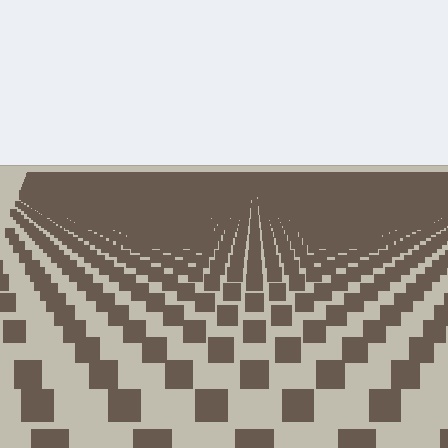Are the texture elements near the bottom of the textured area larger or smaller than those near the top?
Larger. Near the bottom, elements are closer to the viewer and appear at a bigger on-screen size.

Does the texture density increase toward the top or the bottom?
Density increases toward the top.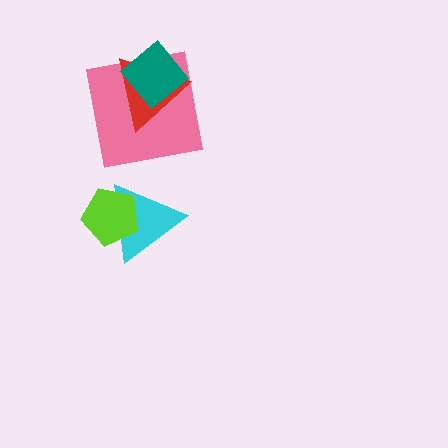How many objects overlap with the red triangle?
2 objects overlap with the red triangle.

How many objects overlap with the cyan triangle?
1 object overlaps with the cyan triangle.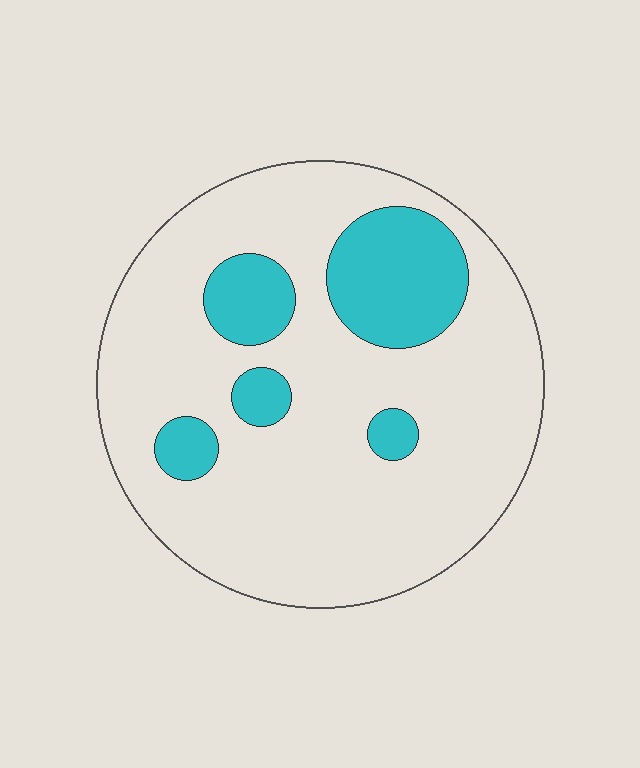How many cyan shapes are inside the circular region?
5.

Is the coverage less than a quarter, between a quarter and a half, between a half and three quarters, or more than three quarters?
Less than a quarter.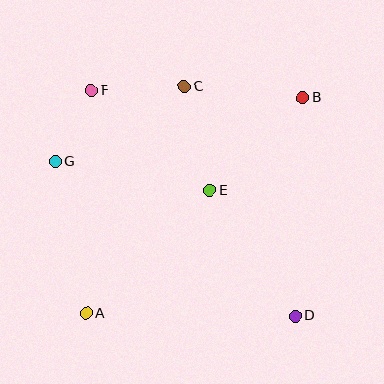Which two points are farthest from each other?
Points A and B are farthest from each other.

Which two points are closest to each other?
Points F and G are closest to each other.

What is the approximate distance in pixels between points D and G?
The distance between D and G is approximately 285 pixels.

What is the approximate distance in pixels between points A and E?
The distance between A and E is approximately 174 pixels.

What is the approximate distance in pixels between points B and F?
The distance between B and F is approximately 212 pixels.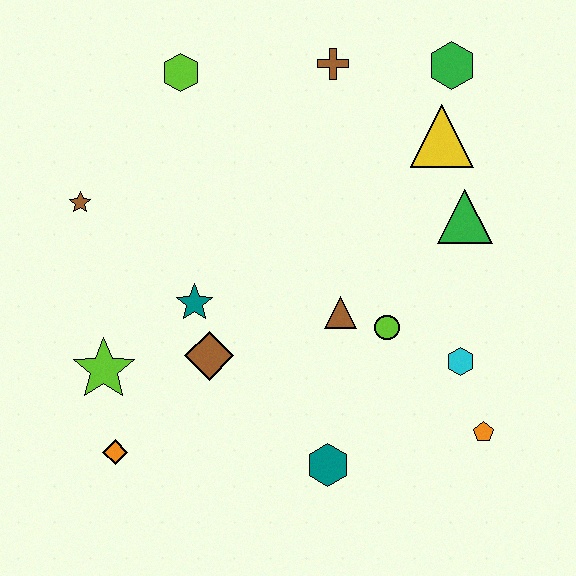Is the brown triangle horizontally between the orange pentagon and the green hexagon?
No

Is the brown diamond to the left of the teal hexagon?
Yes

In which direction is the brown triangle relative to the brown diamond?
The brown triangle is to the right of the brown diamond.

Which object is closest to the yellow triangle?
The green hexagon is closest to the yellow triangle.